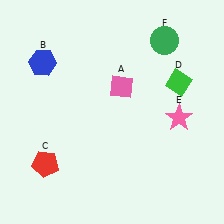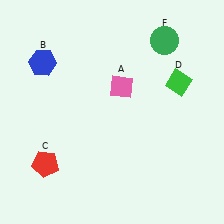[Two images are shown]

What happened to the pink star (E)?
The pink star (E) was removed in Image 2. It was in the bottom-right area of Image 1.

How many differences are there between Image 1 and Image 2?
There is 1 difference between the two images.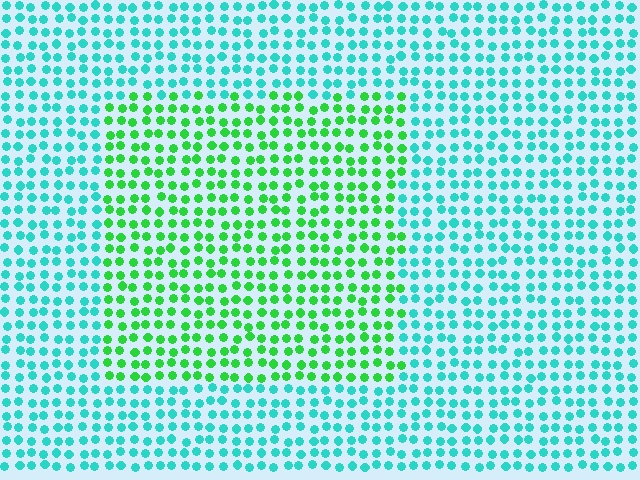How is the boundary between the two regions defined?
The boundary is defined purely by a slight shift in hue (about 49 degrees). Spacing, size, and orientation are identical on both sides.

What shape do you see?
I see a rectangle.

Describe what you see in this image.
The image is filled with small cyan elements in a uniform arrangement. A rectangle-shaped region is visible where the elements are tinted to a slightly different hue, forming a subtle color boundary.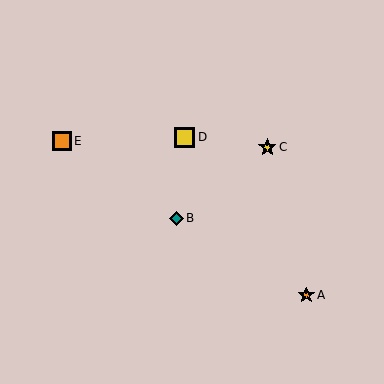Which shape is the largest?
The yellow square (labeled D) is the largest.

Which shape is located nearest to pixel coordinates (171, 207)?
The teal diamond (labeled B) at (176, 218) is nearest to that location.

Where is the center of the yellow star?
The center of the yellow star is at (267, 147).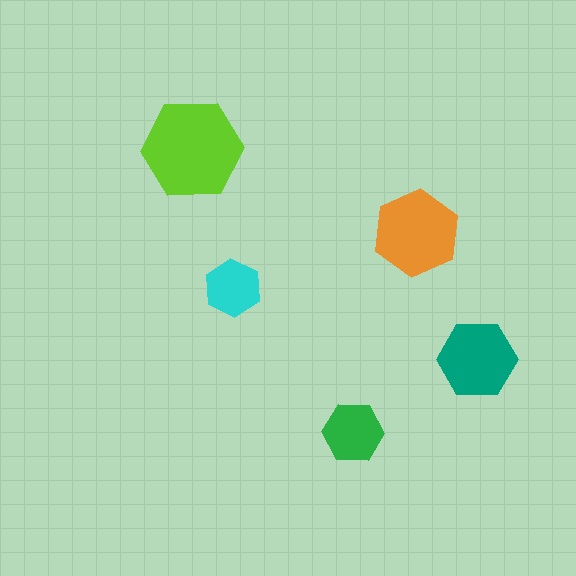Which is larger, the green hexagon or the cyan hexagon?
The green one.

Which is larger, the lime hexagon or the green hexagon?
The lime one.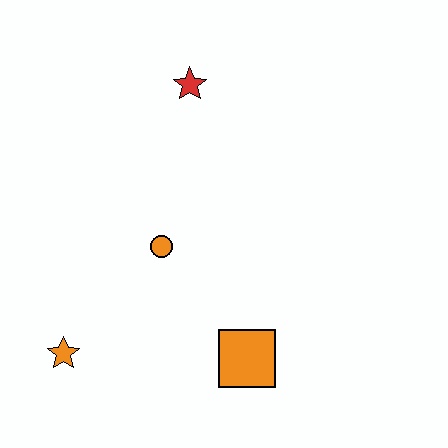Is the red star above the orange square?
Yes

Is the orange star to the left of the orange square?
Yes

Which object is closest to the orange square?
The orange circle is closest to the orange square.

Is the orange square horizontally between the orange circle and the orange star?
No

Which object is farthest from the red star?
The orange star is farthest from the red star.